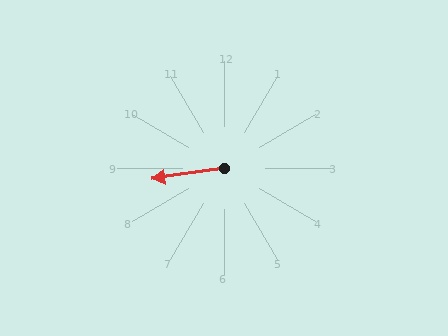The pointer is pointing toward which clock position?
Roughly 9 o'clock.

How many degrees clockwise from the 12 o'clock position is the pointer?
Approximately 261 degrees.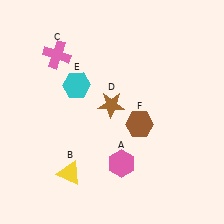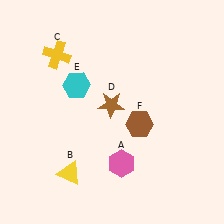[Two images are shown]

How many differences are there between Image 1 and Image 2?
There is 1 difference between the two images.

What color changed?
The cross (C) changed from pink in Image 1 to yellow in Image 2.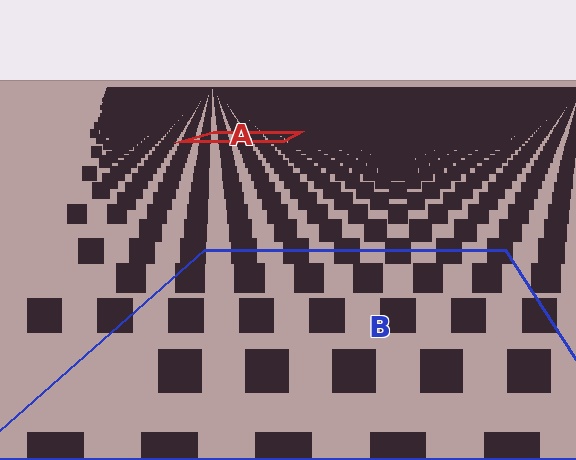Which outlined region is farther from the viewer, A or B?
Region A is farther from the viewer — the texture elements inside it appear smaller and more densely packed.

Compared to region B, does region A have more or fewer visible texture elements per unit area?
Region A has more texture elements per unit area — they are packed more densely because it is farther away.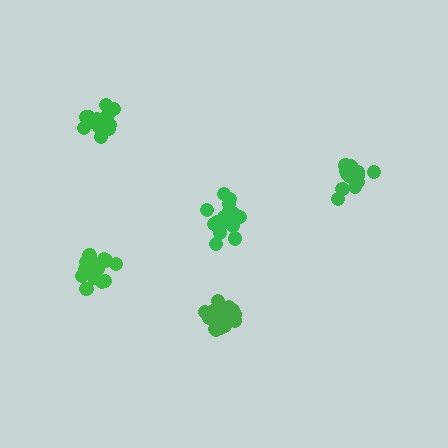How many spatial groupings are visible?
There are 5 spatial groupings.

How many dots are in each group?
Group 1: 21 dots, Group 2: 17 dots, Group 3: 16 dots, Group 4: 18 dots, Group 5: 15 dots (87 total).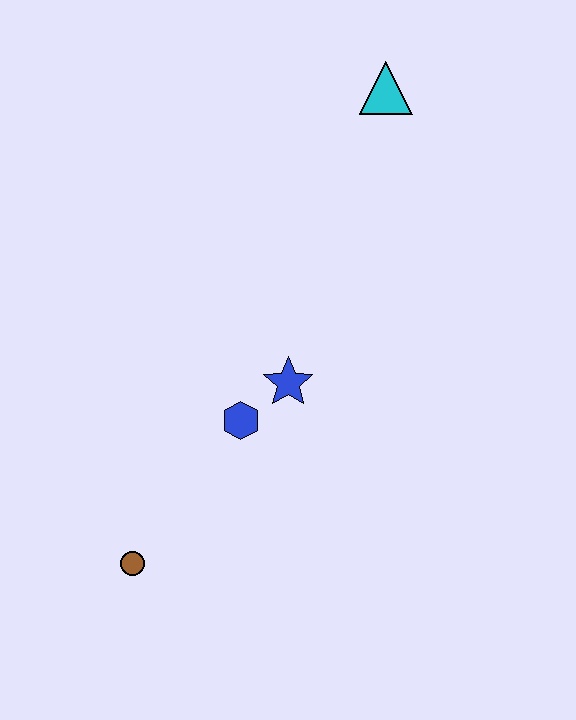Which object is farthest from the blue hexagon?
The cyan triangle is farthest from the blue hexagon.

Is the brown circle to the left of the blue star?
Yes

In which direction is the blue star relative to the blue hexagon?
The blue star is to the right of the blue hexagon.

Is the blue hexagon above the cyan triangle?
No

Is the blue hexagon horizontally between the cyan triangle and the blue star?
No